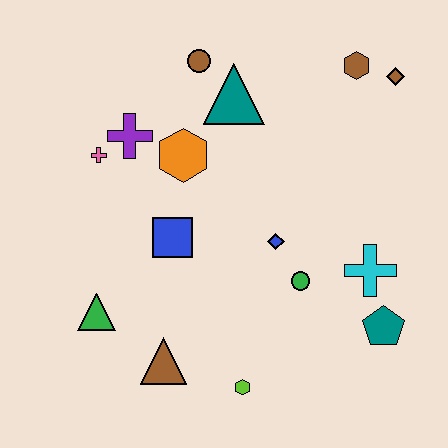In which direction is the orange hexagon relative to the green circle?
The orange hexagon is above the green circle.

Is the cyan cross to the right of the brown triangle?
Yes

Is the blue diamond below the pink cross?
Yes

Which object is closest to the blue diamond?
The green circle is closest to the blue diamond.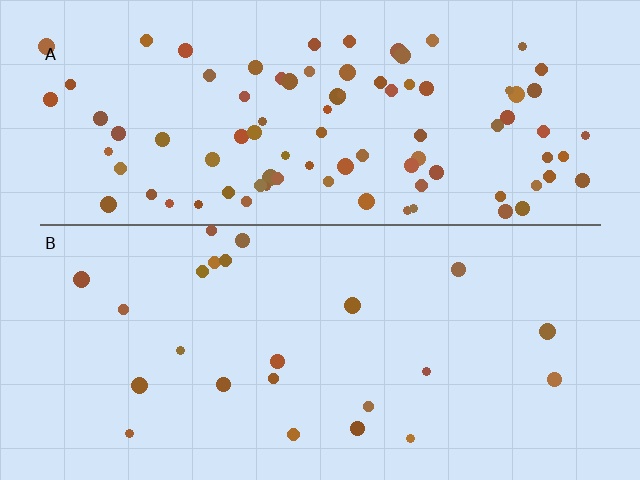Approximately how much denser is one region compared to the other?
Approximately 4.0× — region A over region B.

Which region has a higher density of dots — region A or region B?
A (the top).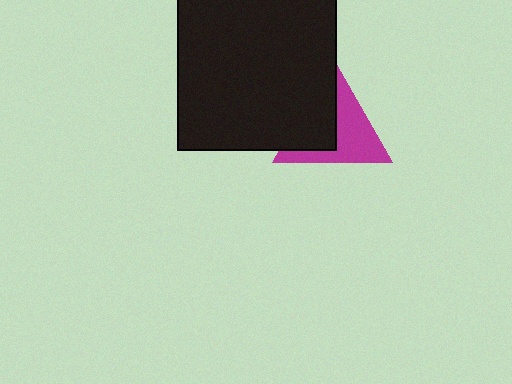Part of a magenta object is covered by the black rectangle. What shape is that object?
It is a triangle.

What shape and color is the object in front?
The object in front is a black rectangle.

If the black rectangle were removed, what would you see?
You would see the complete magenta triangle.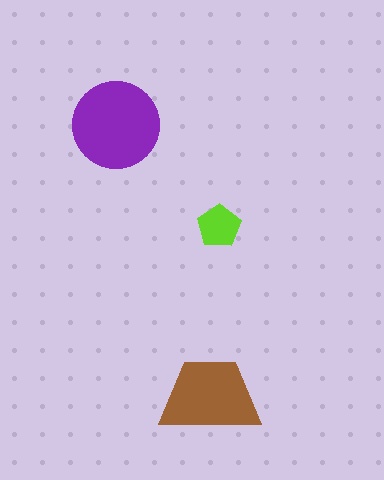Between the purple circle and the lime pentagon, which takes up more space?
The purple circle.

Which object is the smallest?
The lime pentagon.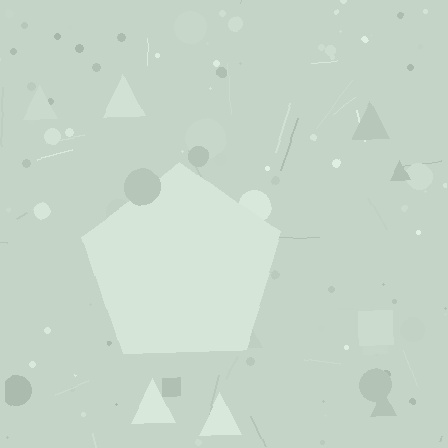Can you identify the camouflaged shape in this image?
The camouflaged shape is a pentagon.